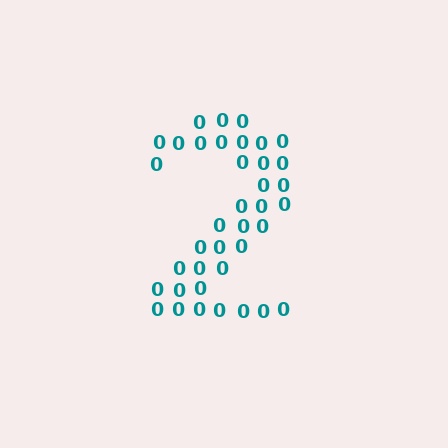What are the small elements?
The small elements are digit 0's.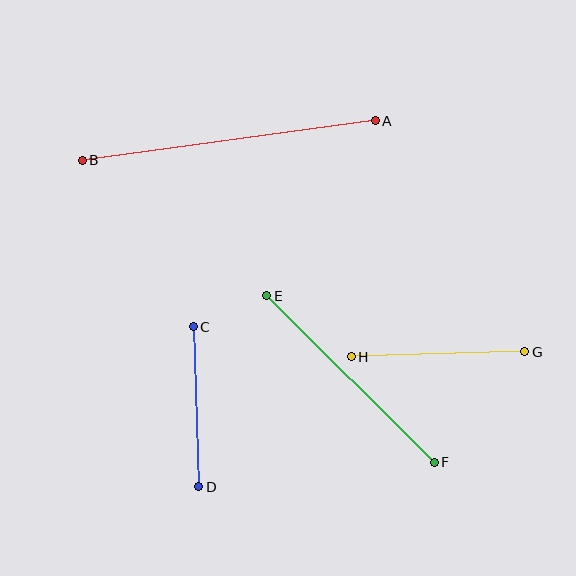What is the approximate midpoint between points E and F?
The midpoint is at approximately (351, 379) pixels.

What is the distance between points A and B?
The distance is approximately 296 pixels.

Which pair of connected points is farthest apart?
Points A and B are farthest apart.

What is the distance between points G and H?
The distance is approximately 173 pixels.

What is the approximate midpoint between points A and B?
The midpoint is at approximately (229, 141) pixels.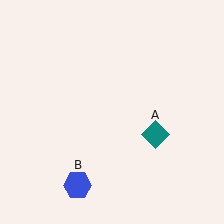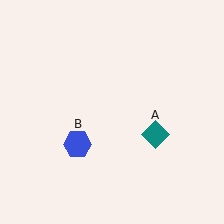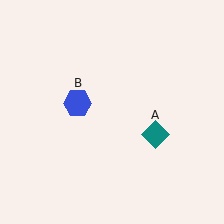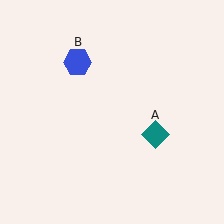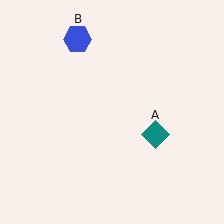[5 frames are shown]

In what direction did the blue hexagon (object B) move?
The blue hexagon (object B) moved up.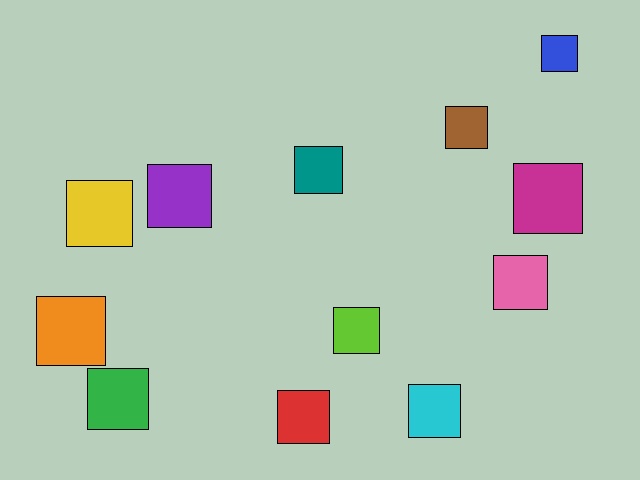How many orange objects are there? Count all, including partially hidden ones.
There is 1 orange object.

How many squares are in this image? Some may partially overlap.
There are 12 squares.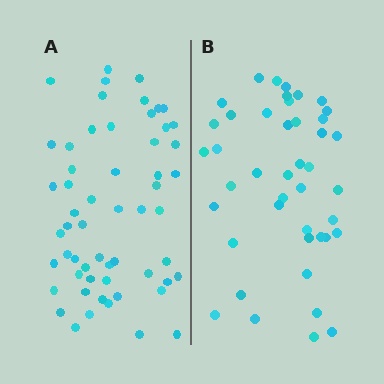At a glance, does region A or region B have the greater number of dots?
Region A (the left region) has more dots.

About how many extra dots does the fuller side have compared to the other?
Region A has approximately 15 more dots than region B.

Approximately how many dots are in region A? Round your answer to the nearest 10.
About 60 dots. (The exact count is 57, which rounds to 60.)